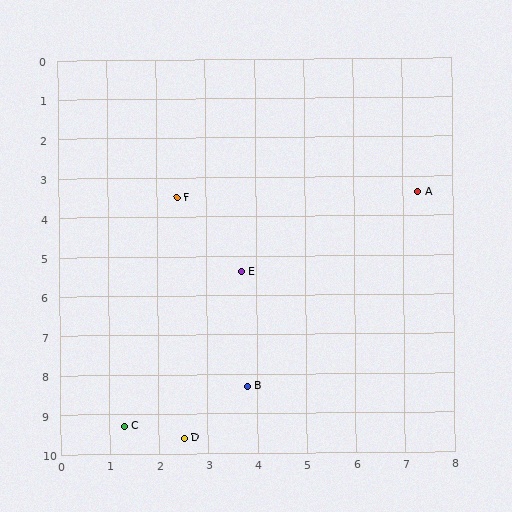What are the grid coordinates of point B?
Point B is at approximately (3.8, 8.3).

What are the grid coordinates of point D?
Point D is at approximately (2.5, 9.6).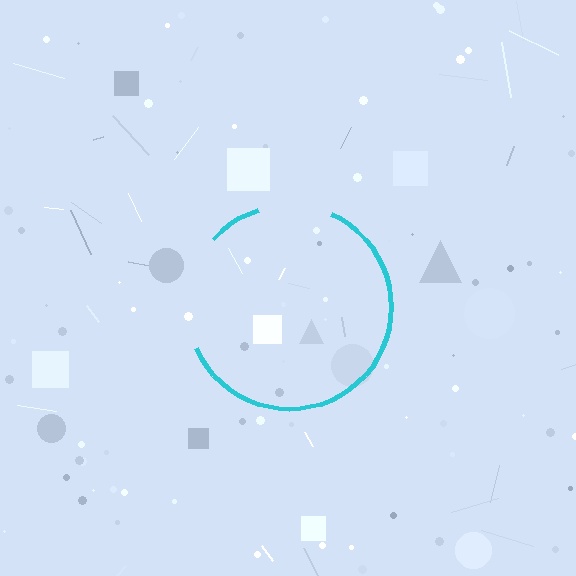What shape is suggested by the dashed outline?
The dashed outline suggests a circle.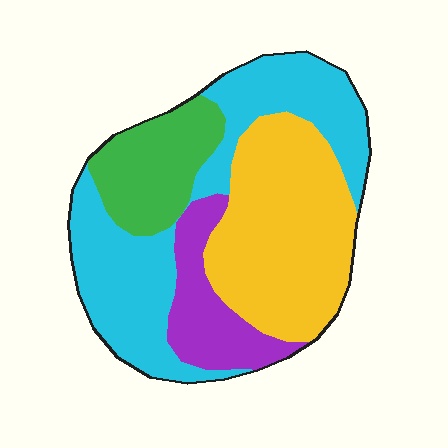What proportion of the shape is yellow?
Yellow takes up between a third and a half of the shape.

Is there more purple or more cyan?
Cyan.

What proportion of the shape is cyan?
Cyan covers 37% of the shape.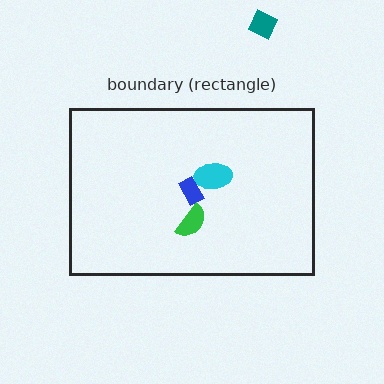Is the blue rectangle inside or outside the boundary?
Inside.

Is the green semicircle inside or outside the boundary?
Inside.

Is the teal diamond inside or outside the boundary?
Outside.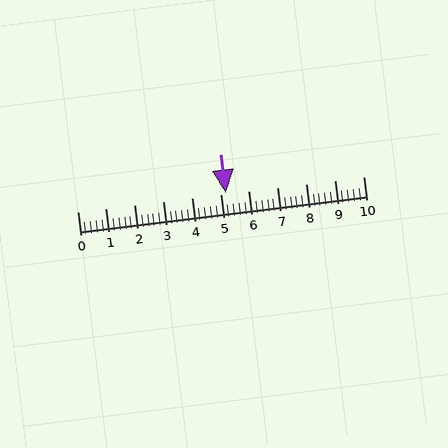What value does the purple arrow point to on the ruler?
The purple arrow points to approximately 5.2.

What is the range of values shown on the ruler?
The ruler shows values from 0 to 10.